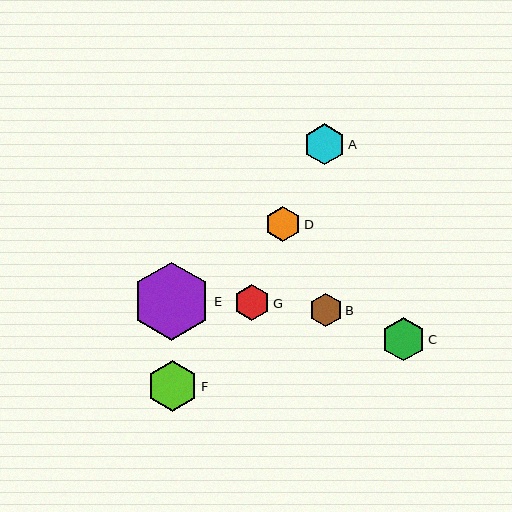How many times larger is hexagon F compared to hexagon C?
Hexagon F is approximately 1.2 times the size of hexagon C.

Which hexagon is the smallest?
Hexagon B is the smallest with a size of approximately 33 pixels.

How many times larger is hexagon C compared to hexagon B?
Hexagon C is approximately 1.3 times the size of hexagon B.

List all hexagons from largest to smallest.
From largest to smallest: E, F, C, A, G, D, B.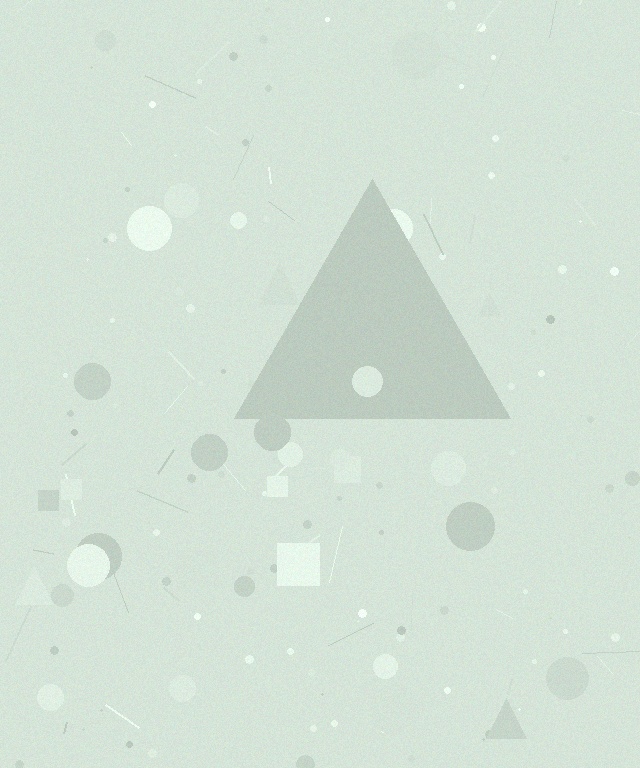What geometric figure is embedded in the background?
A triangle is embedded in the background.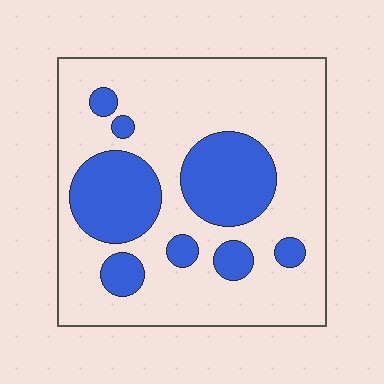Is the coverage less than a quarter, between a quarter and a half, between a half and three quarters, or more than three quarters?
Between a quarter and a half.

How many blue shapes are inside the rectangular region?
8.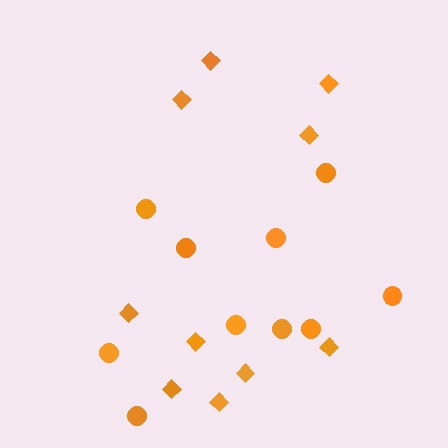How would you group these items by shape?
There are 2 groups: one group of diamonds (10) and one group of circles (10).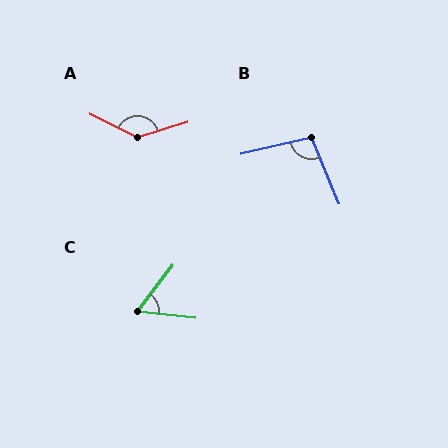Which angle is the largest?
A, at approximately 137 degrees.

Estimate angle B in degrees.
Approximately 99 degrees.